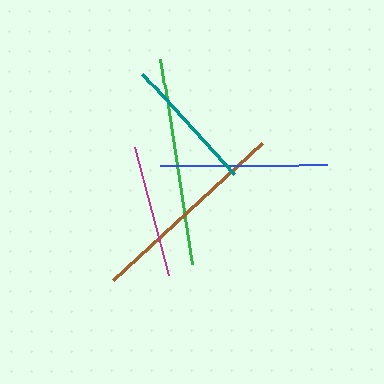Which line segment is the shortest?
The magenta line is the shortest at approximately 132 pixels.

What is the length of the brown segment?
The brown segment is approximately 203 pixels long.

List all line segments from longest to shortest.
From longest to shortest: green, brown, blue, teal, magenta.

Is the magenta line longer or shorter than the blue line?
The blue line is longer than the magenta line.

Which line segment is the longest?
The green line is the longest at approximately 208 pixels.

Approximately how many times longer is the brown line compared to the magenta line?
The brown line is approximately 1.5 times the length of the magenta line.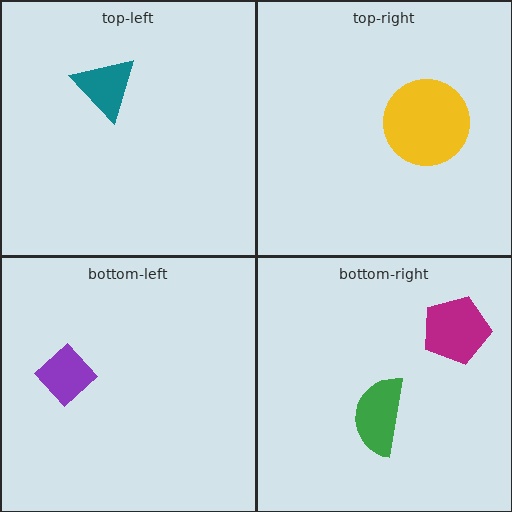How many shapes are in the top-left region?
1.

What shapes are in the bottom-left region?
The purple diamond.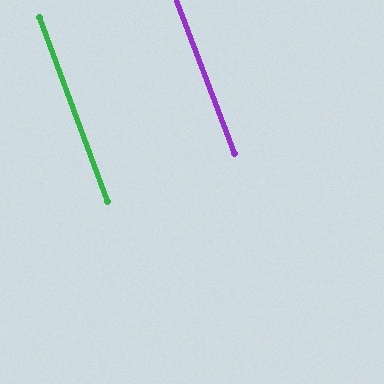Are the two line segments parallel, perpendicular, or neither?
Parallel — their directions differ by only 0.9°.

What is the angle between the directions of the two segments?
Approximately 1 degree.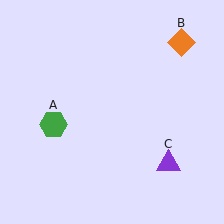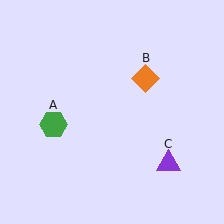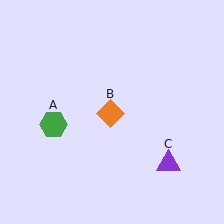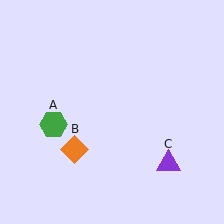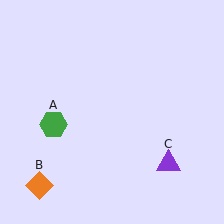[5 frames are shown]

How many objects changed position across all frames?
1 object changed position: orange diamond (object B).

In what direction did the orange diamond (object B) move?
The orange diamond (object B) moved down and to the left.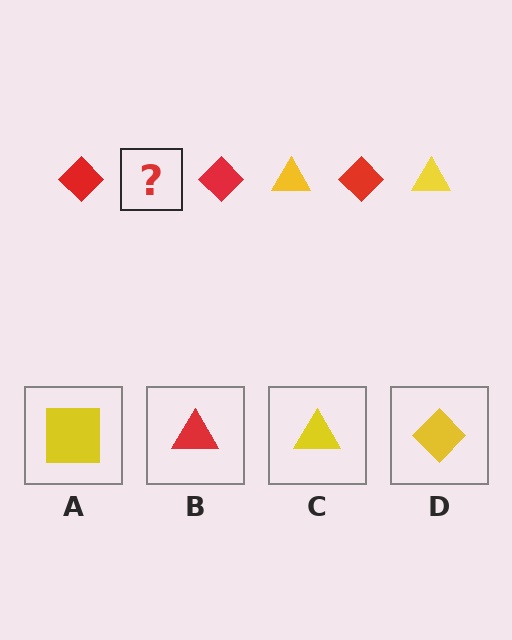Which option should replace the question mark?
Option C.